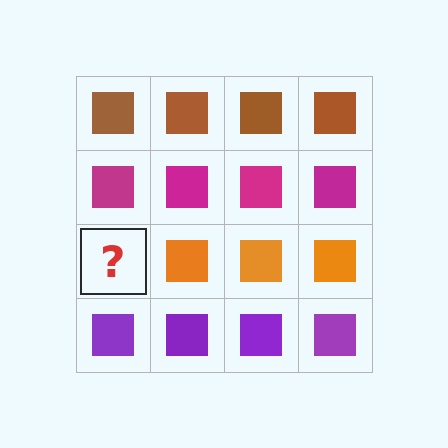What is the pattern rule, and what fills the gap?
The rule is that each row has a consistent color. The gap should be filled with an orange square.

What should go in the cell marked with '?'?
The missing cell should contain an orange square.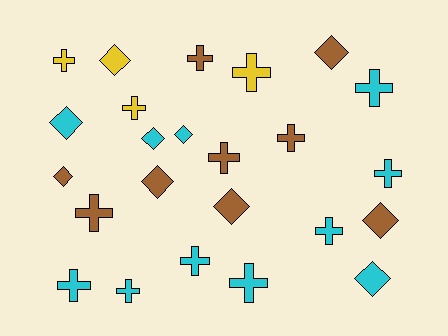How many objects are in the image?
There are 24 objects.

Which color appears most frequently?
Cyan, with 11 objects.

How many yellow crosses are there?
There are 3 yellow crosses.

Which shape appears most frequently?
Cross, with 14 objects.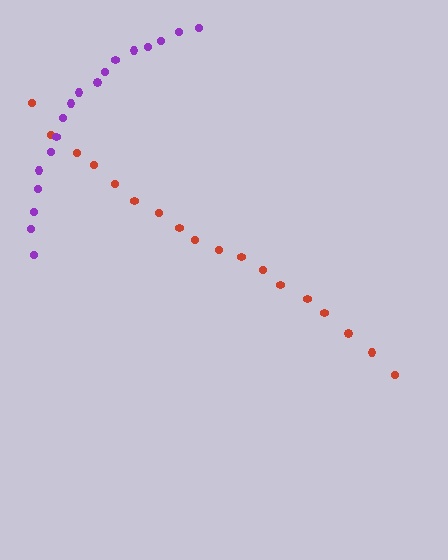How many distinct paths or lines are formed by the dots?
There are 2 distinct paths.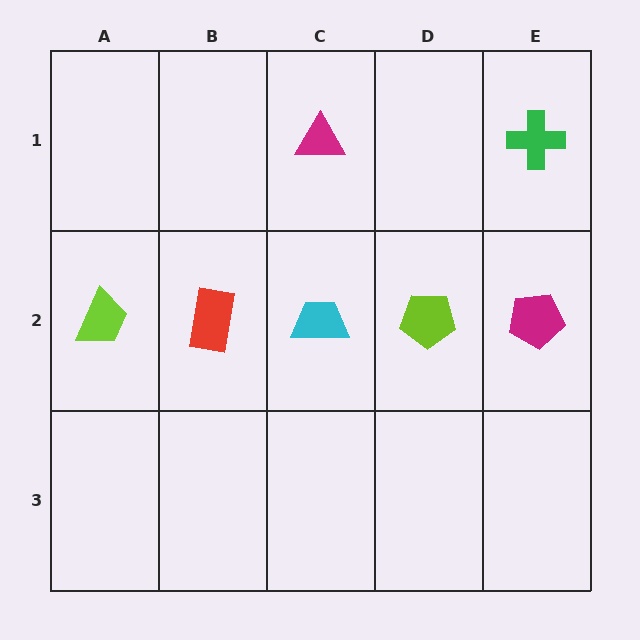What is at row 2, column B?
A red rectangle.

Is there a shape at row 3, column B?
No, that cell is empty.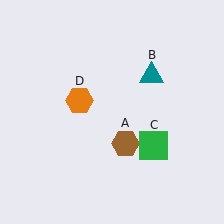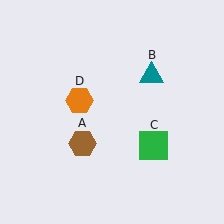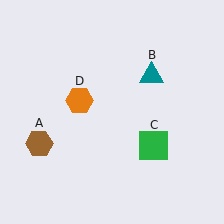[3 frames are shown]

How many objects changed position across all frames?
1 object changed position: brown hexagon (object A).